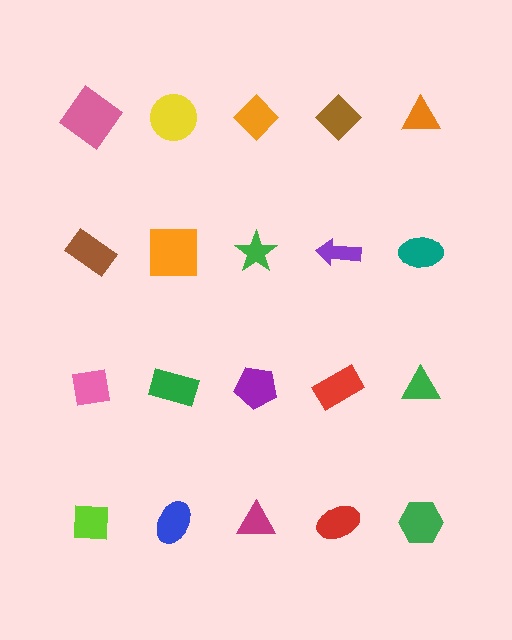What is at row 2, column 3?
A green star.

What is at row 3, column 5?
A green triangle.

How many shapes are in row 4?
5 shapes.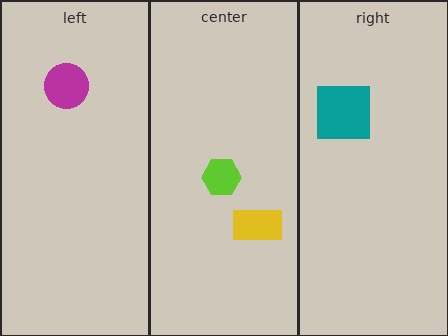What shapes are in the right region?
The teal square.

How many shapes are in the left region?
1.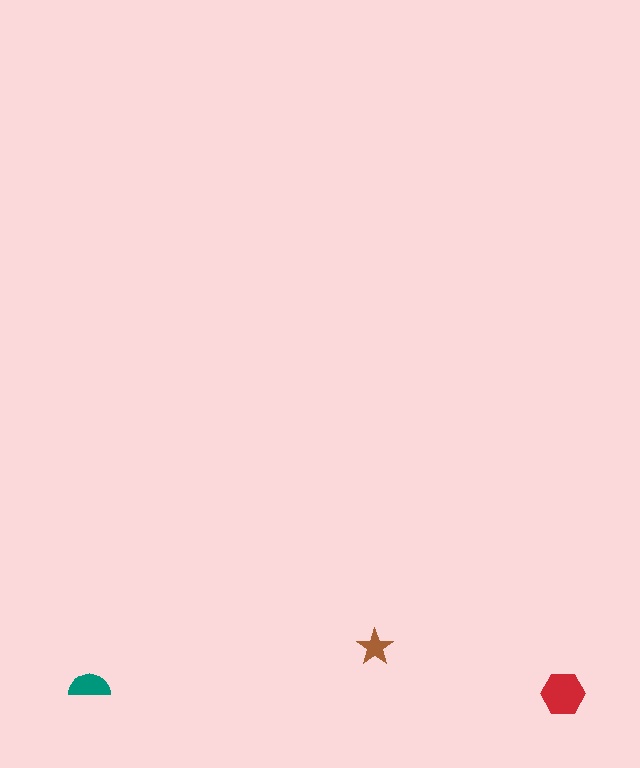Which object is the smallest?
The brown star.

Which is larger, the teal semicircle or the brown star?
The teal semicircle.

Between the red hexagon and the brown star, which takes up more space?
The red hexagon.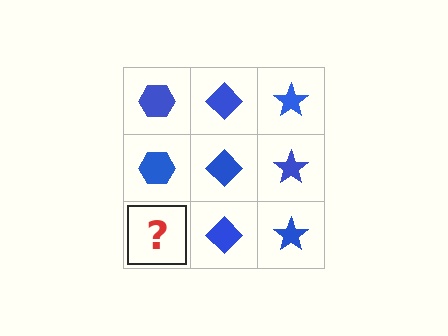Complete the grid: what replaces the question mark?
The question mark should be replaced with a blue hexagon.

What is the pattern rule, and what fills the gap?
The rule is that each column has a consistent shape. The gap should be filled with a blue hexagon.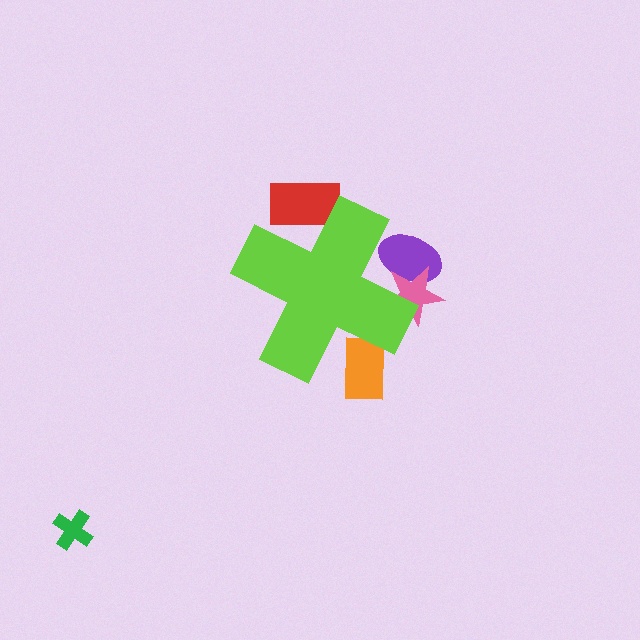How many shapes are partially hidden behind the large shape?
4 shapes are partially hidden.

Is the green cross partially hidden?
No, the green cross is fully visible.